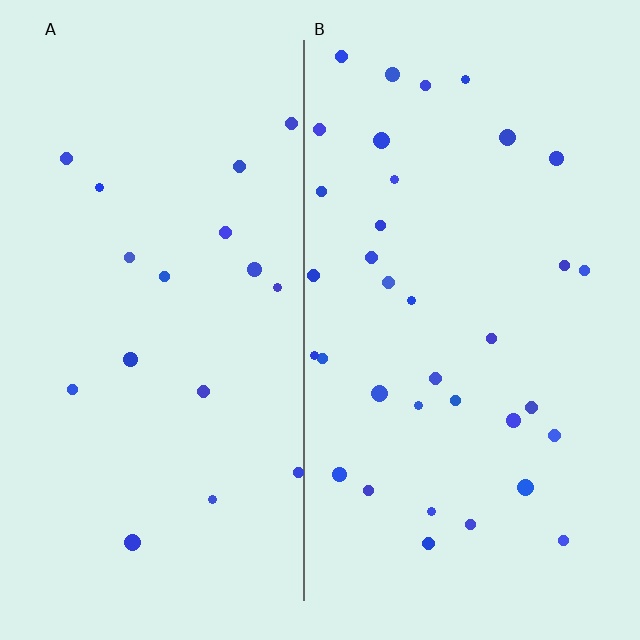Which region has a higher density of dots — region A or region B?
B (the right).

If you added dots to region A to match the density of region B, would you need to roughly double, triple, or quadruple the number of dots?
Approximately double.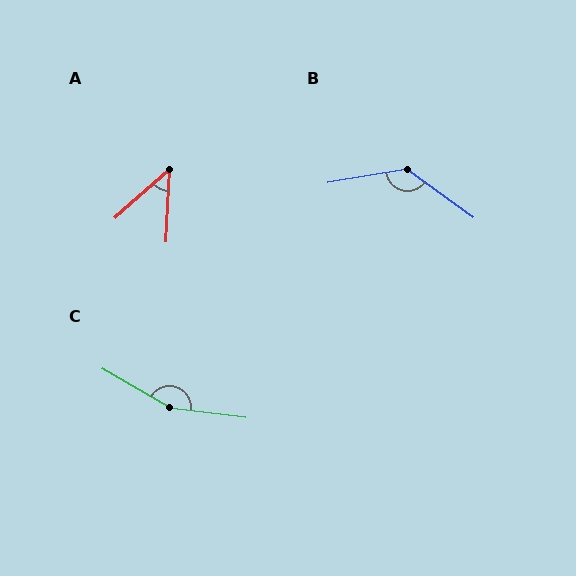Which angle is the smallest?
A, at approximately 45 degrees.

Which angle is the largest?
C, at approximately 157 degrees.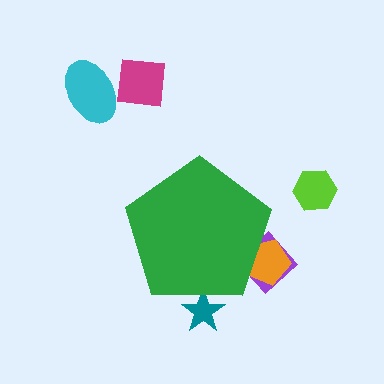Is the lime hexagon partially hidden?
No, the lime hexagon is fully visible.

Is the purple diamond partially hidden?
Yes, the purple diamond is partially hidden behind the green pentagon.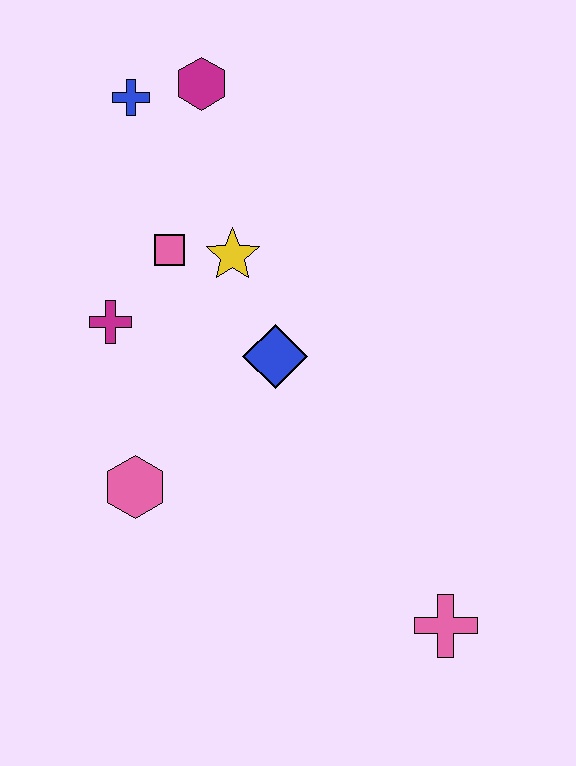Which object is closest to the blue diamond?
The yellow star is closest to the blue diamond.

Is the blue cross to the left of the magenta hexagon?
Yes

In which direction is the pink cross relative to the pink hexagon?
The pink cross is to the right of the pink hexagon.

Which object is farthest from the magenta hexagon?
The pink cross is farthest from the magenta hexagon.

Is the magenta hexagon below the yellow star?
No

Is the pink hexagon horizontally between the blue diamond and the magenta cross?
Yes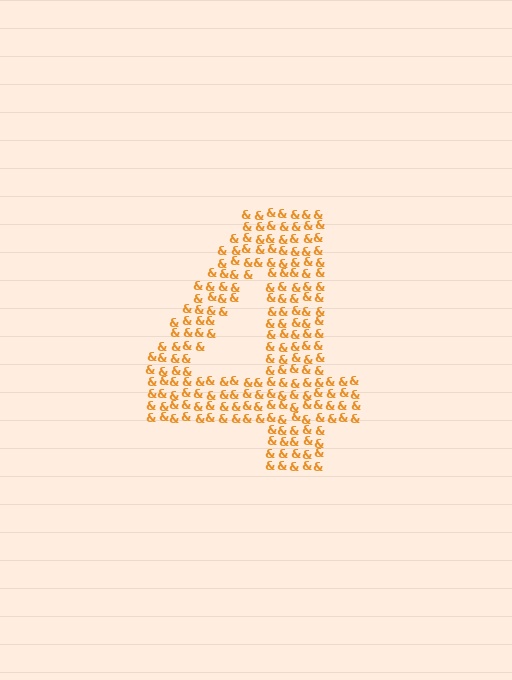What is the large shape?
The large shape is the digit 4.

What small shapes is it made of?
It is made of small ampersands.